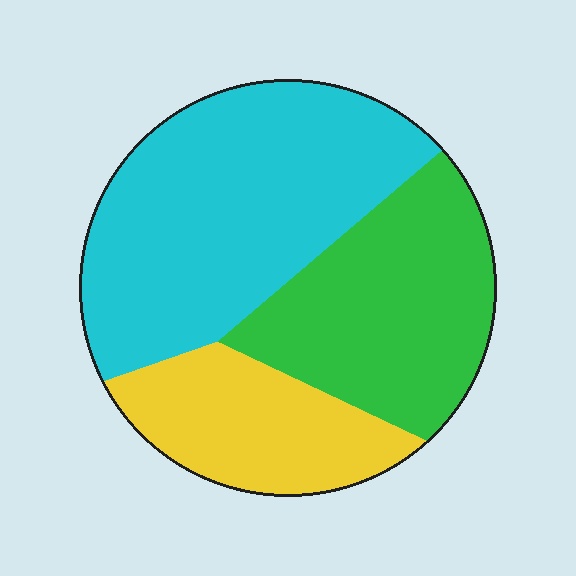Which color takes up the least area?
Yellow, at roughly 20%.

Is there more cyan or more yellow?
Cyan.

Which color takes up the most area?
Cyan, at roughly 45%.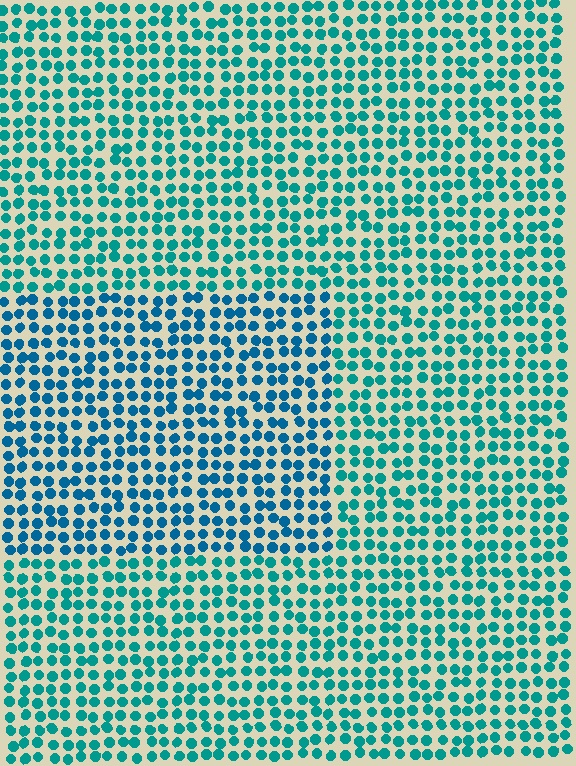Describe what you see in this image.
The image is filled with small teal elements in a uniform arrangement. A rectangle-shaped region is visible where the elements are tinted to a slightly different hue, forming a subtle color boundary.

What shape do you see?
I see a rectangle.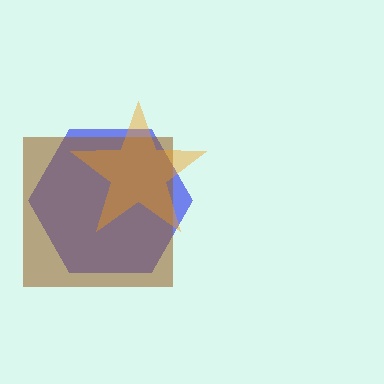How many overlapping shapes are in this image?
There are 3 overlapping shapes in the image.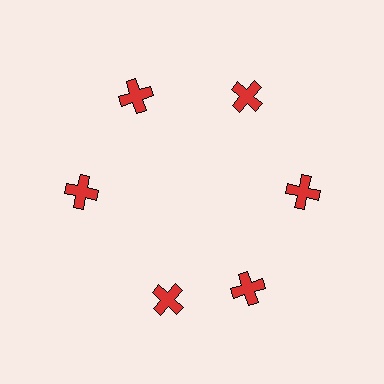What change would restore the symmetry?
The symmetry would be restored by rotating it back into even spacing with its neighbors so that all 6 crosses sit at equal angles and equal distance from the center.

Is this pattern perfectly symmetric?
No. The 6 red crosses are arranged in a ring, but one element near the 7 o'clock position is rotated out of alignment along the ring, breaking the 6-fold rotational symmetry.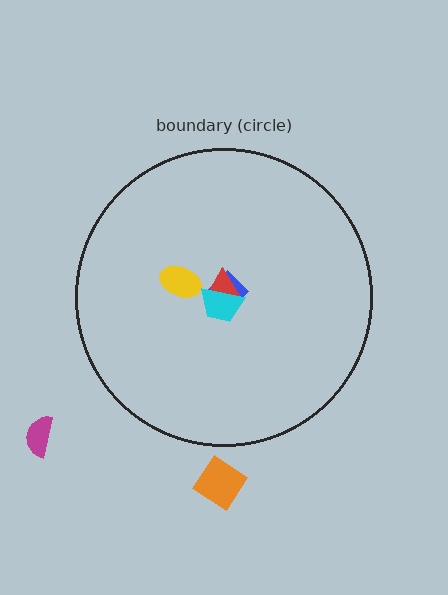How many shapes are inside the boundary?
4 inside, 2 outside.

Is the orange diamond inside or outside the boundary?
Outside.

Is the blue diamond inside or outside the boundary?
Inside.